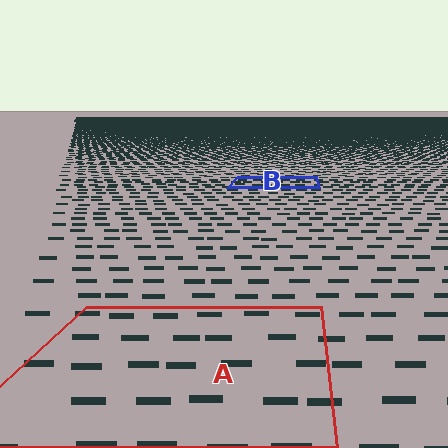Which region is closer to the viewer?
Region A is closer. The texture elements there are larger and more spread out.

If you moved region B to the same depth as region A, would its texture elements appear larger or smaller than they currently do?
They would appear larger. At a closer depth, the same texture elements are projected at a bigger on-screen size.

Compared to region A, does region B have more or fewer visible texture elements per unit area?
Region B has more texture elements per unit area — they are packed more densely because it is farther away.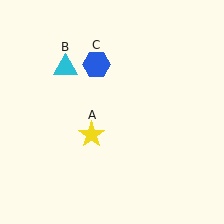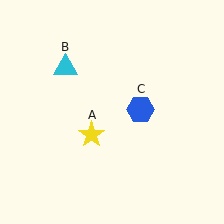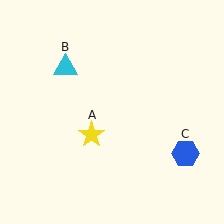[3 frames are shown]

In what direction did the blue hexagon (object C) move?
The blue hexagon (object C) moved down and to the right.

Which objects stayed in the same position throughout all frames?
Yellow star (object A) and cyan triangle (object B) remained stationary.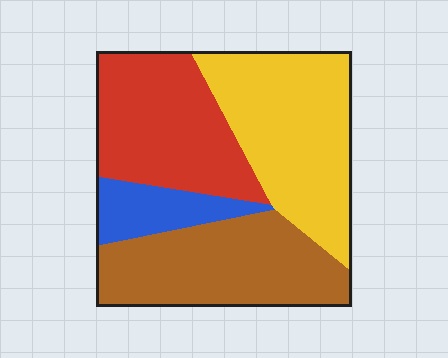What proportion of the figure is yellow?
Yellow takes up between a sixth and a third of the figure.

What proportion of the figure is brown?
Brown takes up between a sixth and a third of the figure.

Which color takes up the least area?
Blue, at roughly 10%.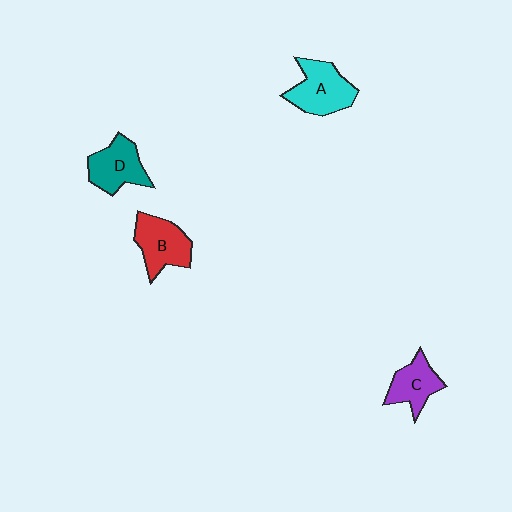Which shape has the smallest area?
Shape C (purple).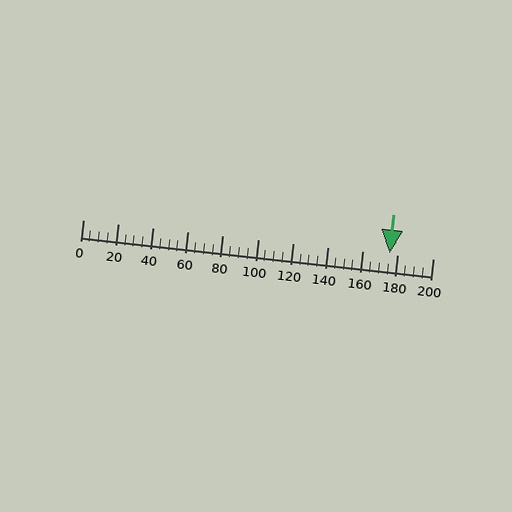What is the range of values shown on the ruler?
The ruler shows values from 0 to 200.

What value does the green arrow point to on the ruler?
The green arrow points to approximately 175.